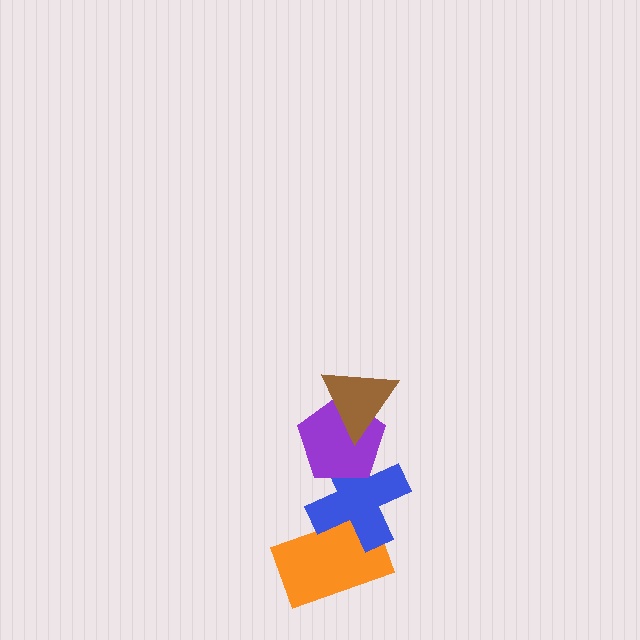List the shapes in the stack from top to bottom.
From top to bottom: the brown triangle, the purple pentagon, the blue cross, the orange rectangle.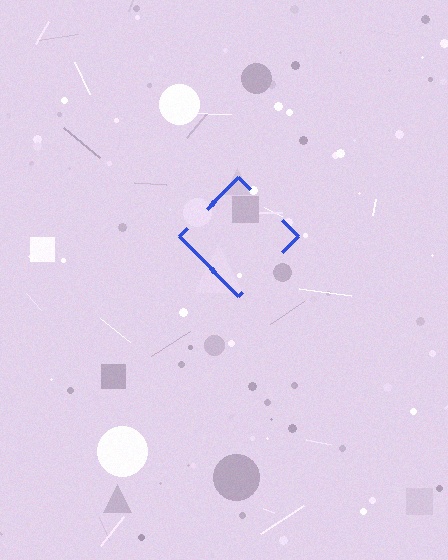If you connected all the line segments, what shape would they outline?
They would outline a diamond.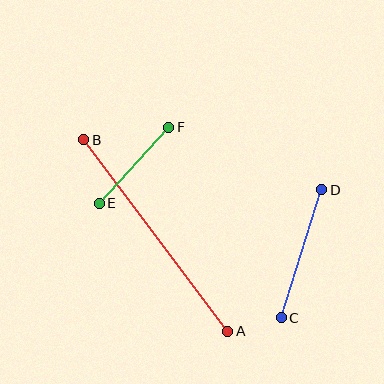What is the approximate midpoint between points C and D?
The midpoint is at approximately (302, 254) pixels.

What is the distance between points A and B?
The distance is approximately 240 pixels.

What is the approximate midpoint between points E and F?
The midpoint is at approximately (134, 165) pixels.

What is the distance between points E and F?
The distance is approximately 103 pixels.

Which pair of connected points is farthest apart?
Points A and B are farthest apart.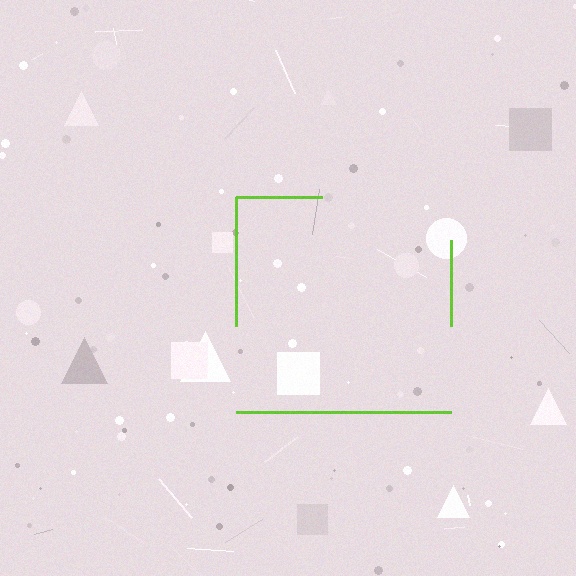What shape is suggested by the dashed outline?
The dashed outline suggests a square.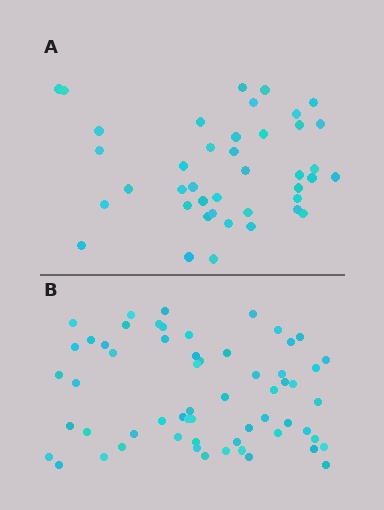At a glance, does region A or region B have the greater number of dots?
Region B (the bottom region) has more dots.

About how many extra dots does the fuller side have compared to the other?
Region B has approximately 20 more dots than region A.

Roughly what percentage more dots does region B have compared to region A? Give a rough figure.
About 45% more.